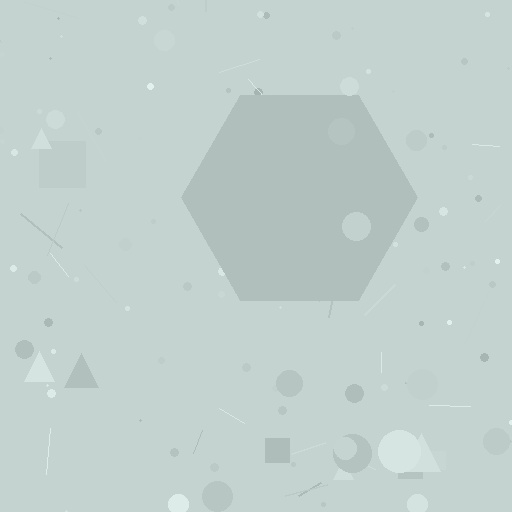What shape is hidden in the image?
A hexagon is hidden in the image.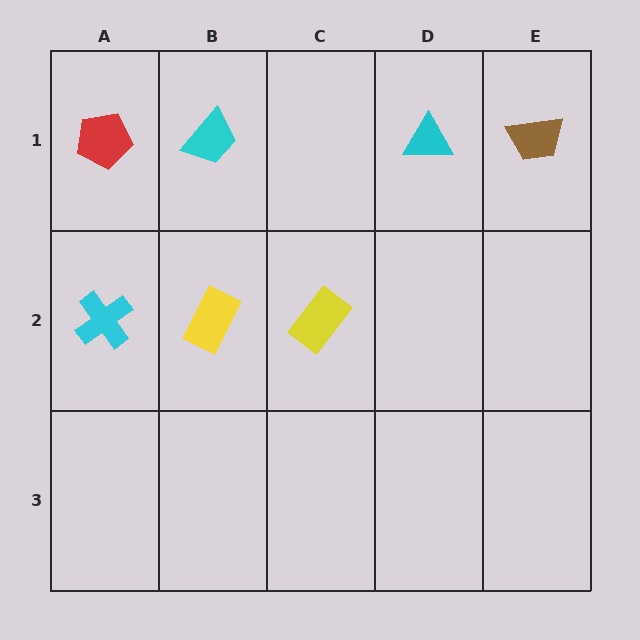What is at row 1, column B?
A cyan trapezoid.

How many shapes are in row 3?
0 shapes.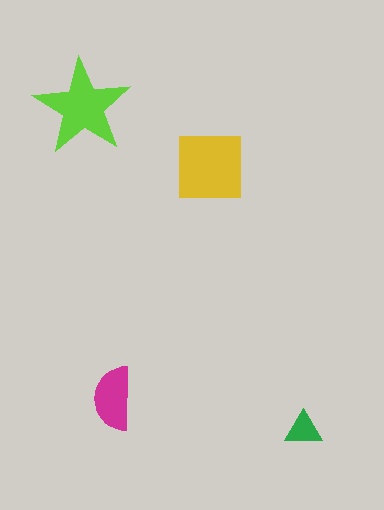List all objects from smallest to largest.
The green triangle, the magenta semicircle, the lime star, the yellow square.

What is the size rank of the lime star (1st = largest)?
2nd.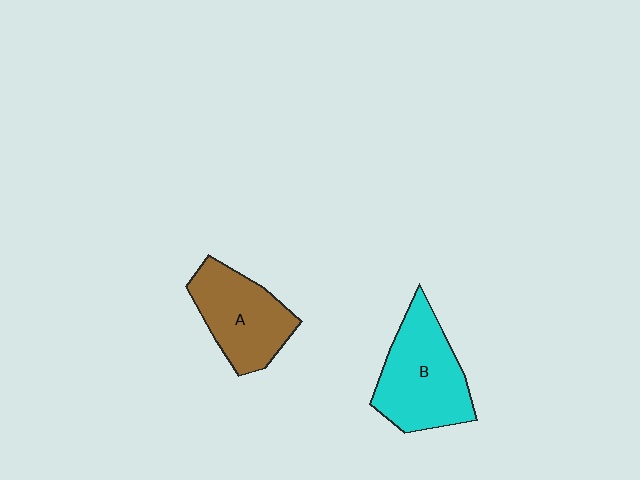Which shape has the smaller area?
Shape A (brown).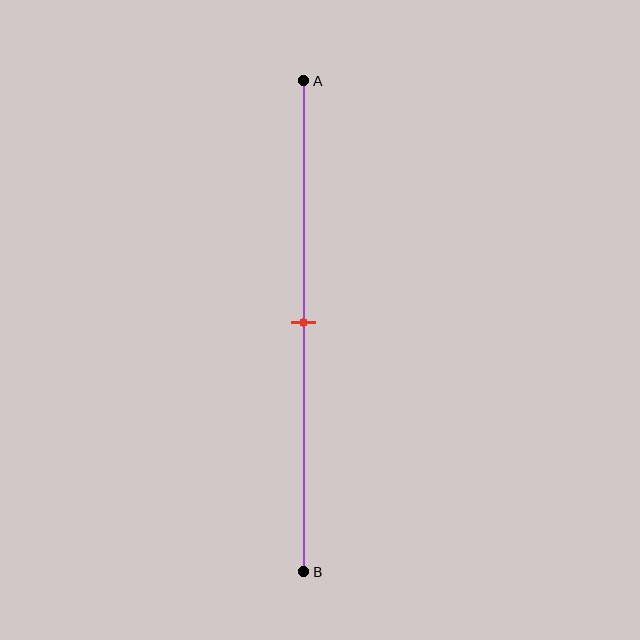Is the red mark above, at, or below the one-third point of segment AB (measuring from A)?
The red mark is below the one-third point of segment AB.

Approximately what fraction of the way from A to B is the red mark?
The red mark is approximately 50% of the way from A to B.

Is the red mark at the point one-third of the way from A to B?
No, the mark is at about 50% from A, not at the 33% one-third point.